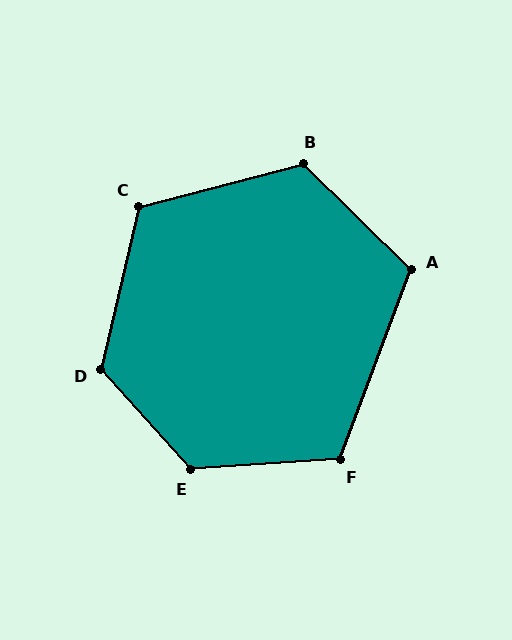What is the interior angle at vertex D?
Approximately 125 degrees (obtuse).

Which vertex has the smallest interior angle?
A, at approximately 114 degrees.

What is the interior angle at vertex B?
Approximately 121 degrees (obtuse).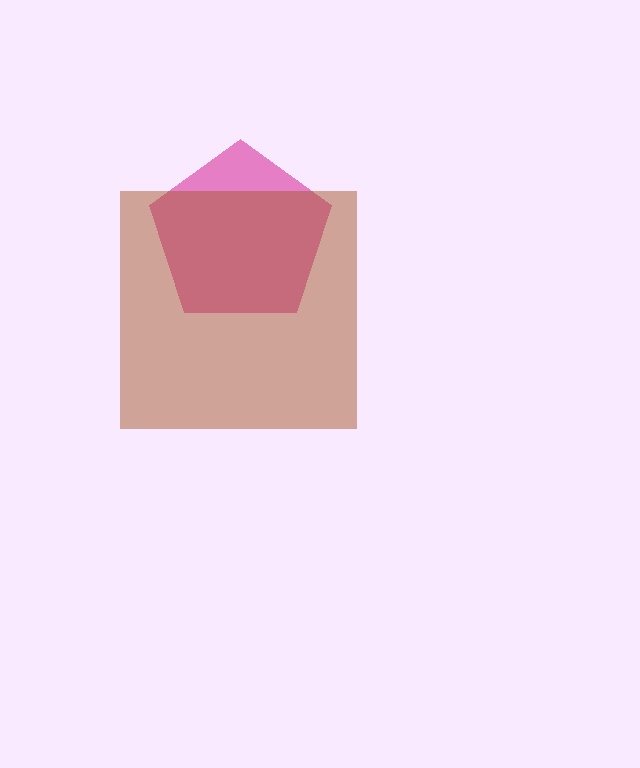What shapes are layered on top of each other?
The layered shapes are: a magenta pentagon, a brown square.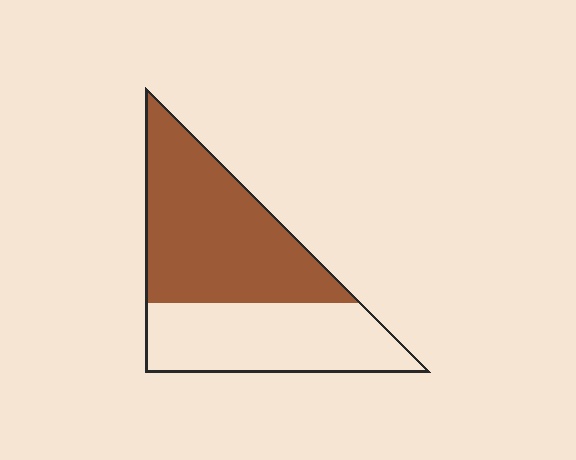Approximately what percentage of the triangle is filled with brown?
Approximately 55%.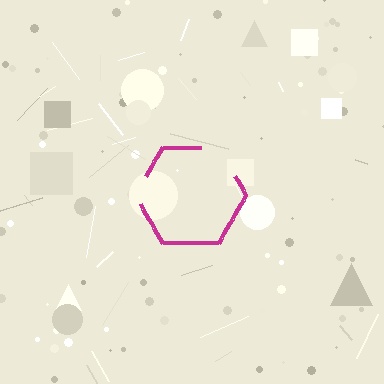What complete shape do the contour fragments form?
The contour fragments form a hexagon.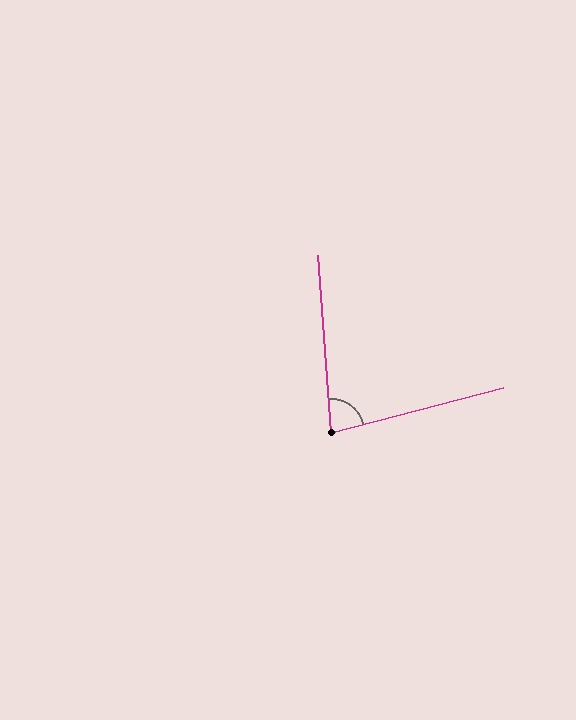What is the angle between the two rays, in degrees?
Approximately 80 degrees.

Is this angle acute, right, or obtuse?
It is acute.